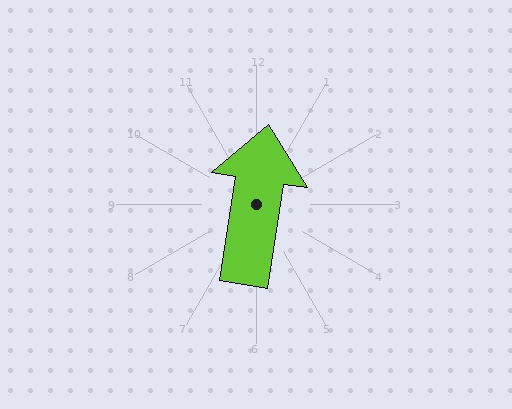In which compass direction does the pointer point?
North.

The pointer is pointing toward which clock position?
Roughly 12 o'clock.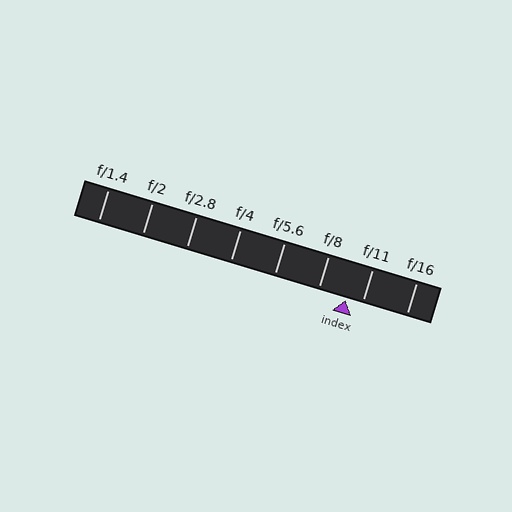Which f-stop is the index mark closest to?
The index mark is closest to f/11.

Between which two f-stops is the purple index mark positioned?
The index mark is between f/8 and f/11.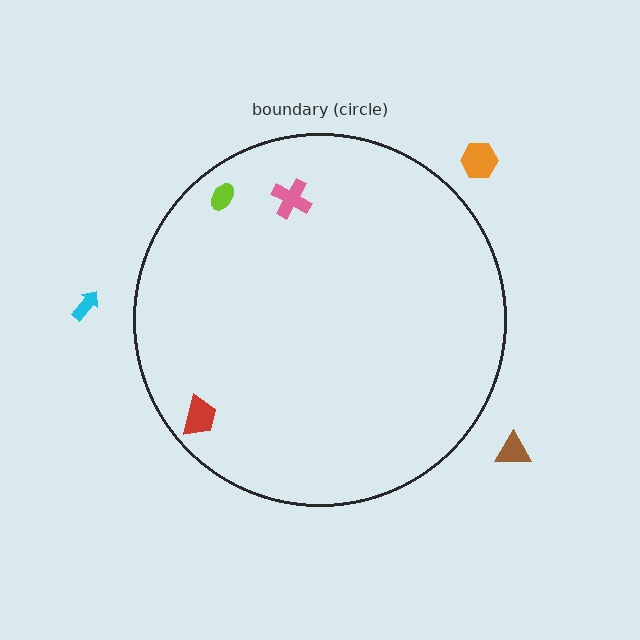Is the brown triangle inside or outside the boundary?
Outside.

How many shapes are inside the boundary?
3 inside, 3 outside.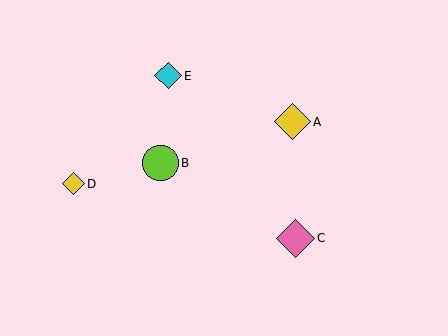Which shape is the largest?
The pink diamond (labeled C) is the largest.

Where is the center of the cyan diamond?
The center of the cyan diamond is at (168, 76).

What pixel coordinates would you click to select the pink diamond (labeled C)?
Click at (295, 238) to select the pink diamond C.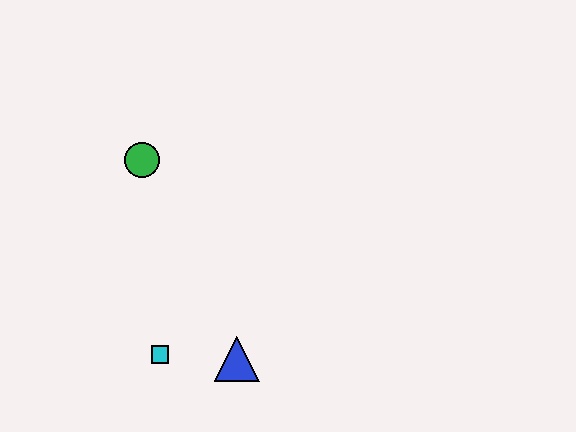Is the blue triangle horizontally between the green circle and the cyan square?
No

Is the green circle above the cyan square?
Yes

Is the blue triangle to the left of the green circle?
No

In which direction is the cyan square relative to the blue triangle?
The cyan square is to the left of the blue triangle.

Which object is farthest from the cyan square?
The green circle is farthest from the cyan square.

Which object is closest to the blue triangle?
The cyan square is closest to the blue triangle.